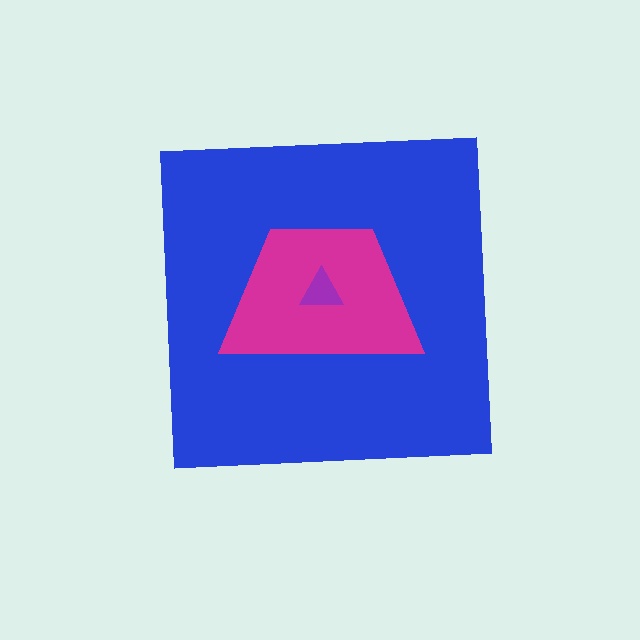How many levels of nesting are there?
3.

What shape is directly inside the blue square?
The magenta trapezoid.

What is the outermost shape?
The blue square.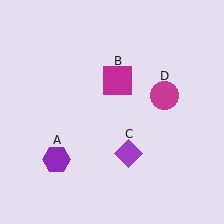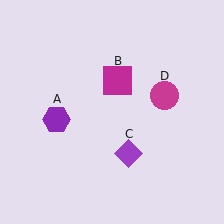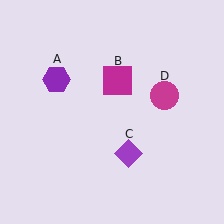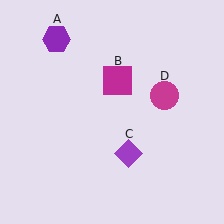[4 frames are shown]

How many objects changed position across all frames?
1 object changed position: purple hexagon (object A).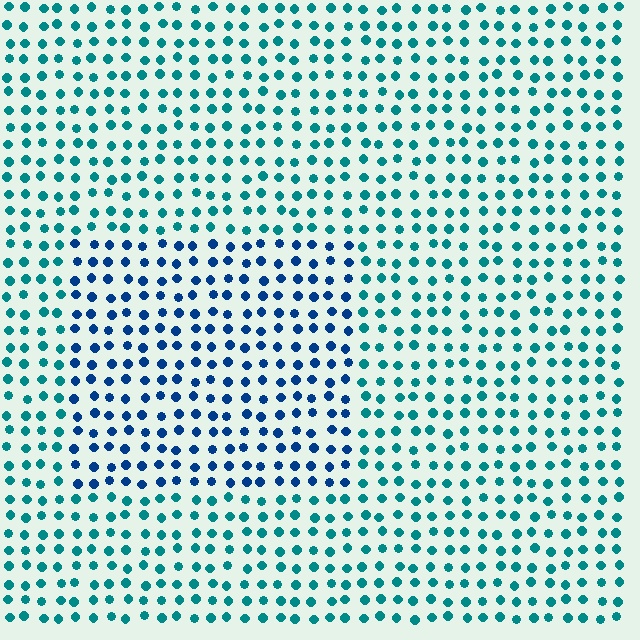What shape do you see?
I see a rectangle.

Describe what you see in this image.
The image is filled with small teal elements in a uniform arrangement. A rectangle-shaped region is visible where the elements are tinted to a slightly different hue, forming a subtle color boundary.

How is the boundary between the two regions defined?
The boundary is defined purely by a slight shift in hue (about 35 degrees). Spacing, size, and orientation are identical on both sides.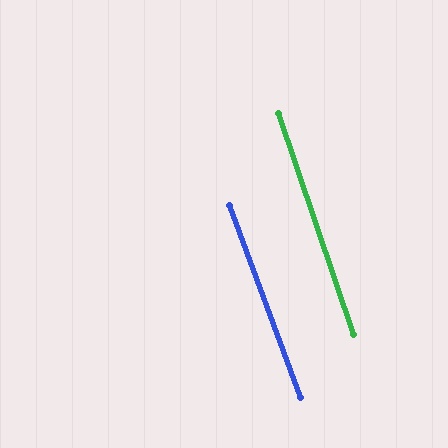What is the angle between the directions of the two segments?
Approximately 1 degree.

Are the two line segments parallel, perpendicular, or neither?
Parallel — their directions differ by only 1.3°.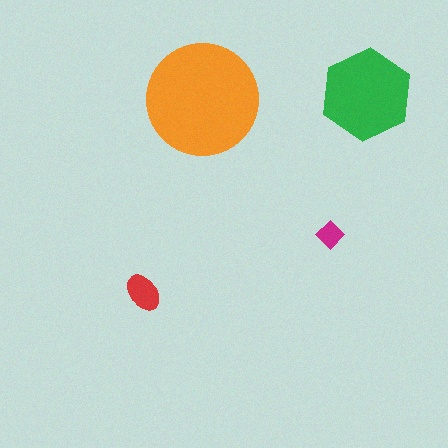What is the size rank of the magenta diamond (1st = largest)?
4th.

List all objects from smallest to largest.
The magenta diamond, the red ellipse, the green hexagon, the orange circle.